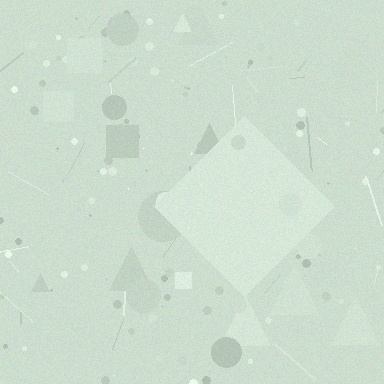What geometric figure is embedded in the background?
A diamond is embedded in the background.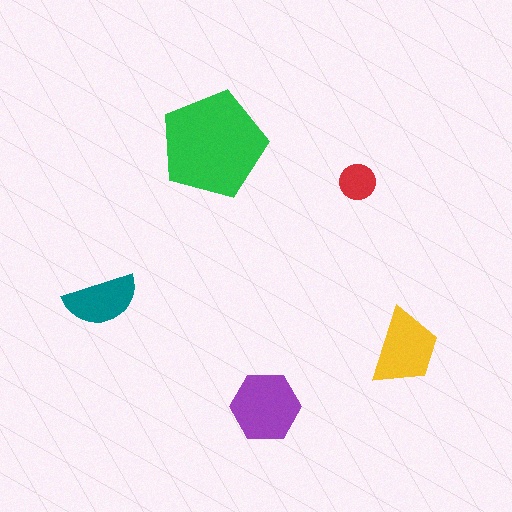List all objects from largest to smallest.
The green pentagon, the purple hexagon, the yellow trapezoid, the teal semicircle, the red circle.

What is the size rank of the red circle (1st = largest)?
5th.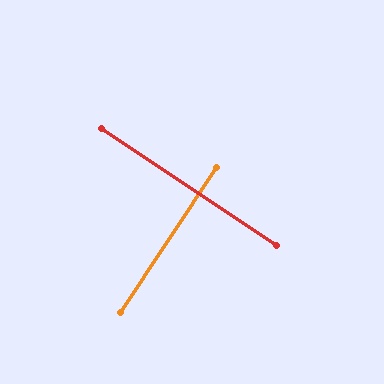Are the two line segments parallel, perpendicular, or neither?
Perpendicular — they meet at approximately 90°.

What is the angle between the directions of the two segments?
Approximately 90 degrees.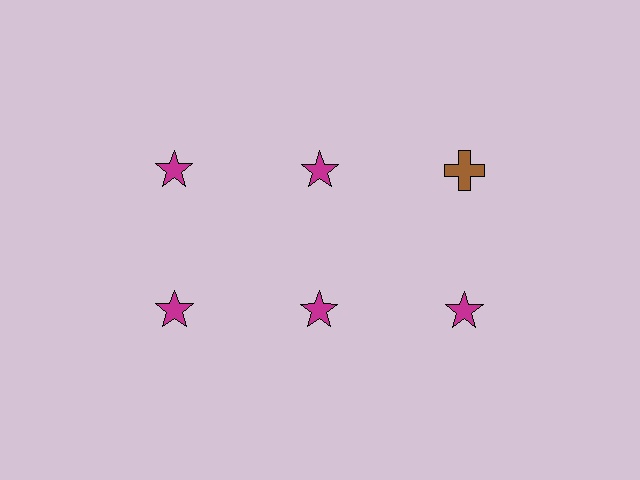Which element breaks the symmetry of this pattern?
The brown cross in the top row, center column breaks the symmetry. All other shapes are magenta stars.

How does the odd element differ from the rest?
It differs in both color (brown instead of magenta) and shape (cross instead of star).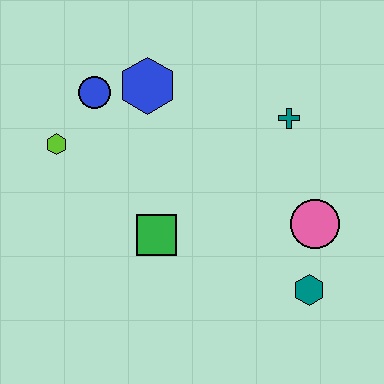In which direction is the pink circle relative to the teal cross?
The pink circle is below the teal cross.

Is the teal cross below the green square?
No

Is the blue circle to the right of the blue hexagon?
No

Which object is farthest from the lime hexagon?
The teal hexagon is farthest from the lime hexagon.